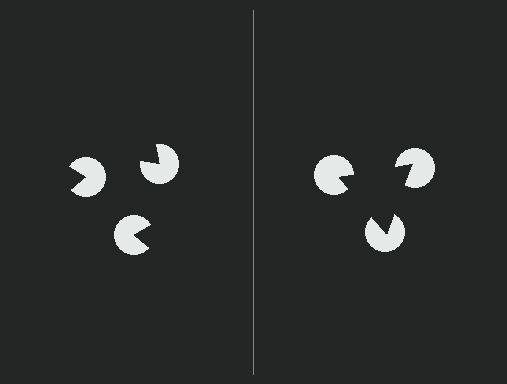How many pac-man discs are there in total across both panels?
6 — 3 on each side.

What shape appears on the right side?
An illusory triangle.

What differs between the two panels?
The pac-man discs are positioned identically on both sides; only the wedge orientations differ. On the right they align to a triangle; on the left they are misaligned.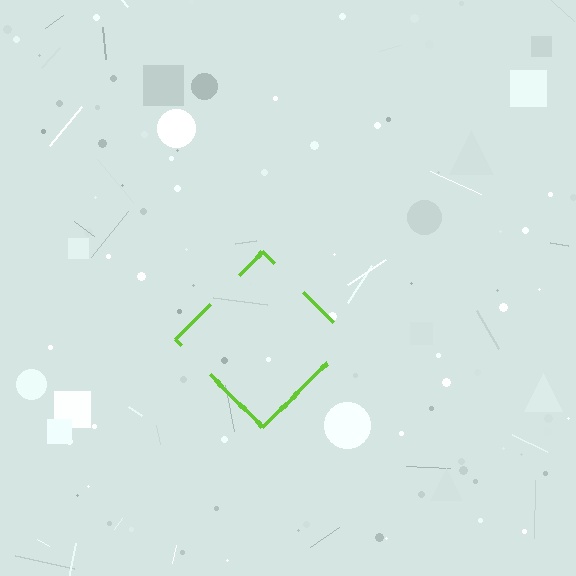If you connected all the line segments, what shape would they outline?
They would outline a diamond.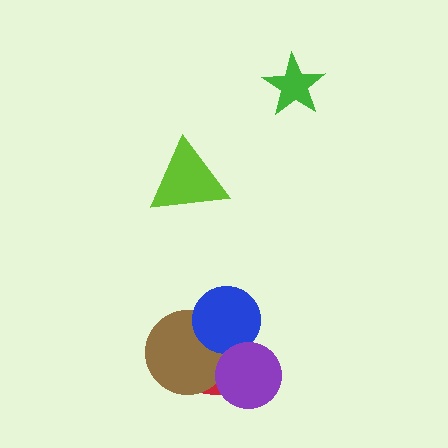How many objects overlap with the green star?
0 objects overlap with the green star.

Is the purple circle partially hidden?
No, no other shape covers it.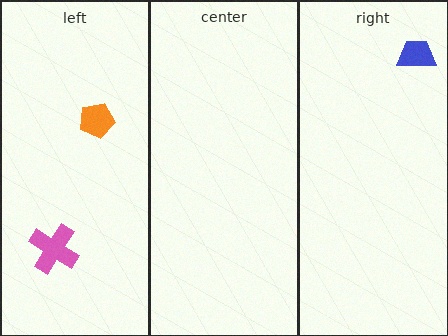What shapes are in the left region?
The orange pentagon, the pink cross.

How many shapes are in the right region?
1.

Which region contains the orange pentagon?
The left region.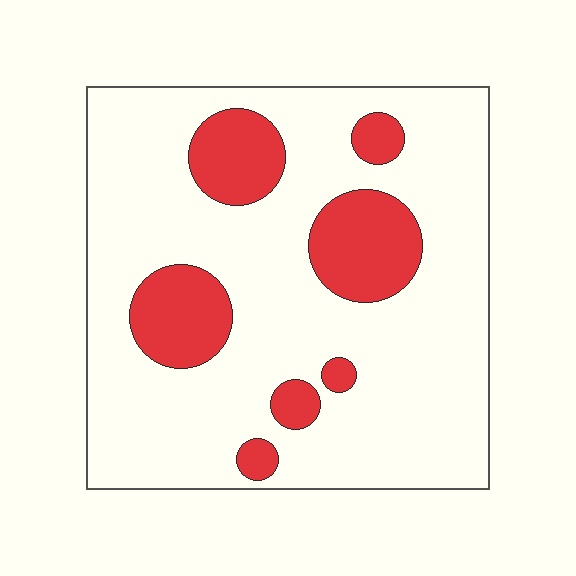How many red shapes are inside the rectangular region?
7.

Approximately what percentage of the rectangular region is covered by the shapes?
Approximately 20%.